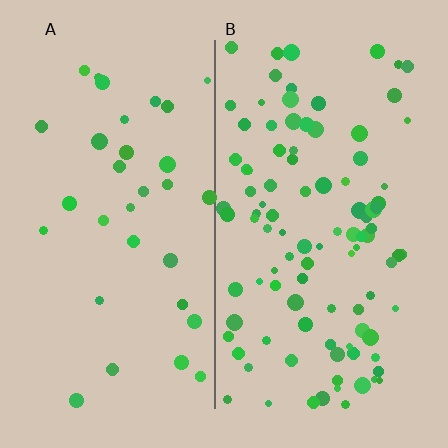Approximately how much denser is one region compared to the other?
Approximately 3.1× — region B over region A.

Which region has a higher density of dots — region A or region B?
B (the right).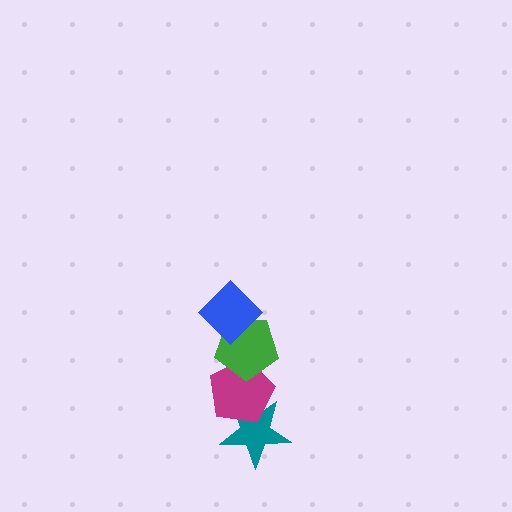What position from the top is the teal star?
The teal star is 4th from the top.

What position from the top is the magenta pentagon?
The magenta pentagon is 3rd from the top.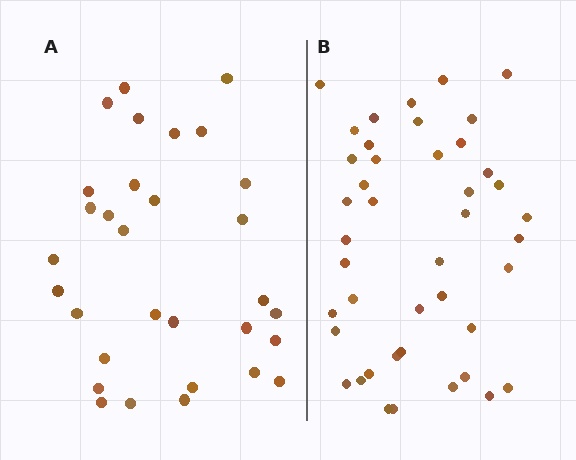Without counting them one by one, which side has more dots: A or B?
Region B (the right region) has more dots.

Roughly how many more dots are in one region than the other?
Region B has roughly 12 or so more dots than region A.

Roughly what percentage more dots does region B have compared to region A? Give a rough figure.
About 40% more.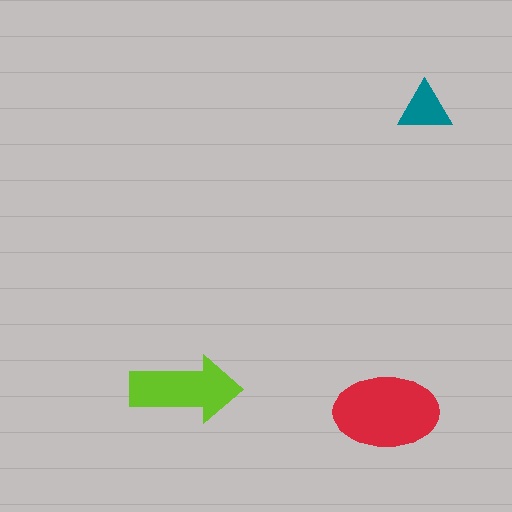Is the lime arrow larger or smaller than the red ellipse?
Smaller.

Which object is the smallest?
The teal triangle.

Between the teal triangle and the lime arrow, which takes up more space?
The lime arrow.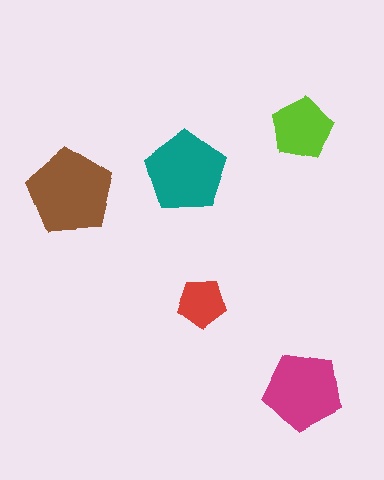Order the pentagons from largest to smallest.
the brown one, the teal one, the magenta one, the lime one, the red one.